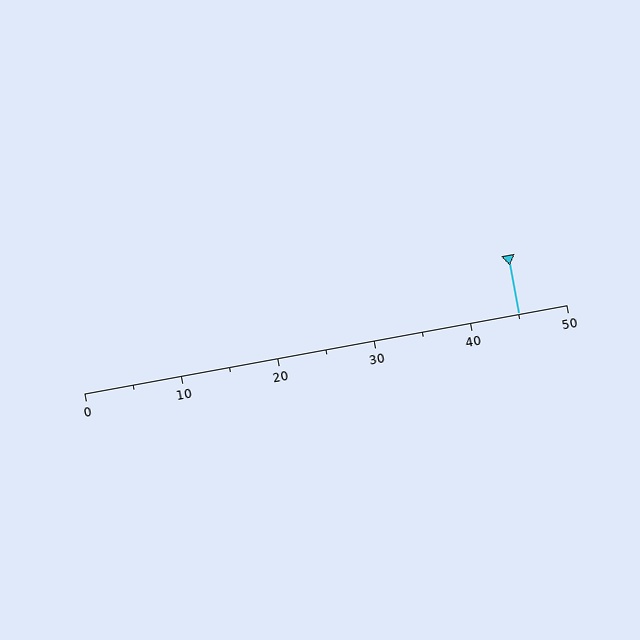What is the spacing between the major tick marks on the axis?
The major ticks are spaced 10 apart.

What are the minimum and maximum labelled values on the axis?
The axis runs from 0 to 50.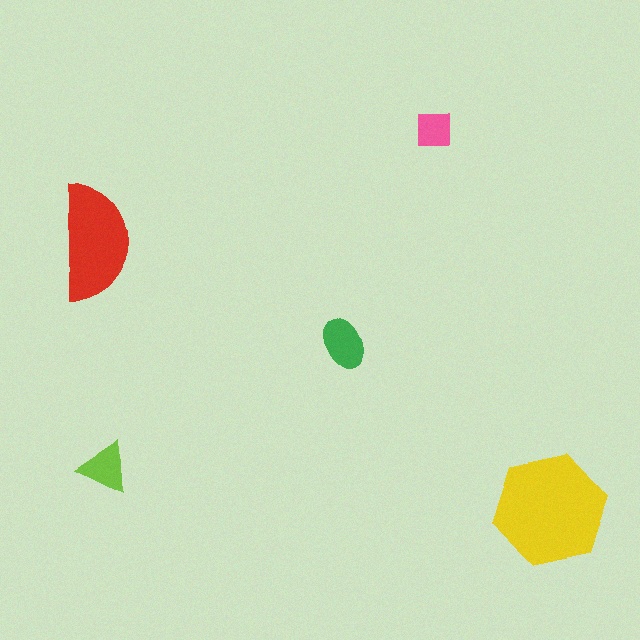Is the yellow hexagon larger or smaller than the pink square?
Larger.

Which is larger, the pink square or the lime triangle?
The lime triangle.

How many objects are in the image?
There are 5 objects in the image.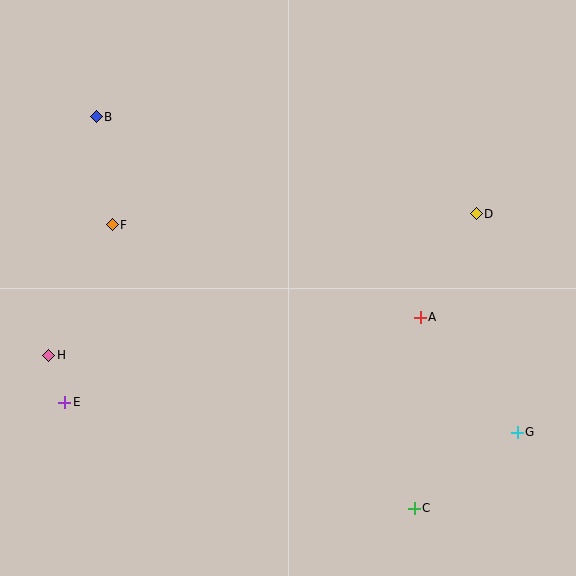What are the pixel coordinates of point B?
Point B is at (96, 117).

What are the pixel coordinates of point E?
Point E is at (65, 402).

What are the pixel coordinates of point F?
Point F is at (112, 225).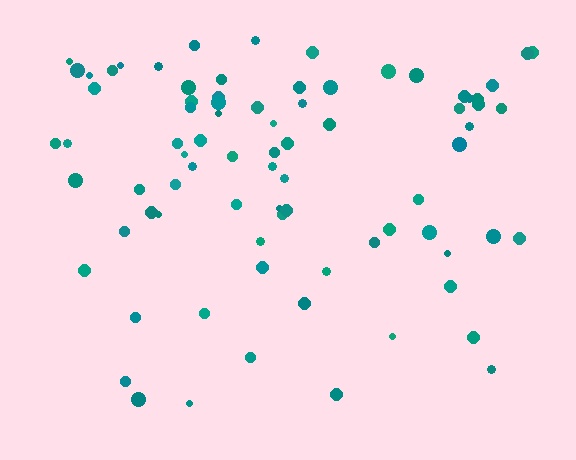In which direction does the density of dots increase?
From bottom to top, with the top side densest.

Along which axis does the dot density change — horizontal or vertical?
Vertical.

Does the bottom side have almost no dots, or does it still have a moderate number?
Still a moderate number, just noticeably fewer than the top.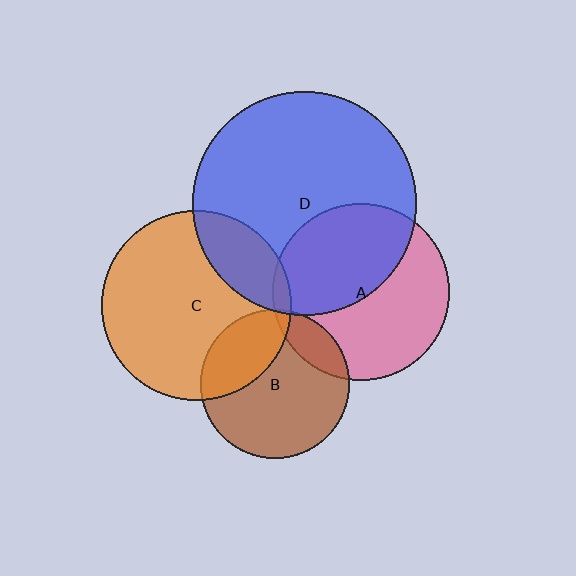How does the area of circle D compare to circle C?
Approximately 1.4 times.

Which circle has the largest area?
Circle D (blue).